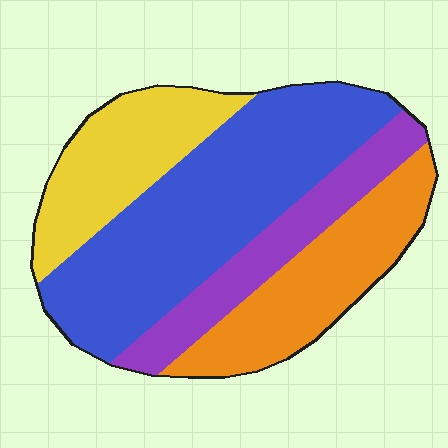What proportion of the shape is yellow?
Yellow takes up about one fifth (1/5) of the shape.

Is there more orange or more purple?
Orange.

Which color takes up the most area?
Blue, at roughly 40%.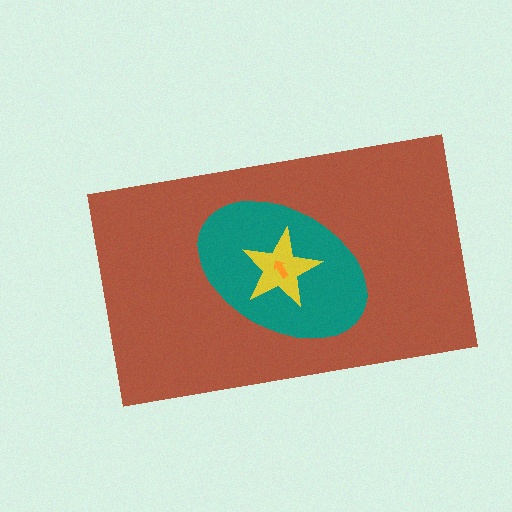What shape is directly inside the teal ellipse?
The yellow star.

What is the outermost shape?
The brown rectangle.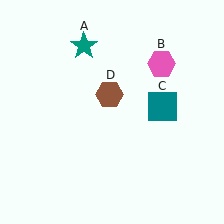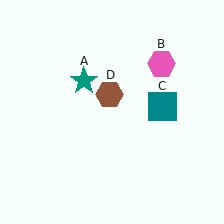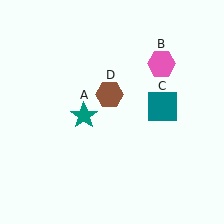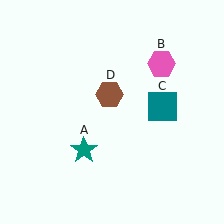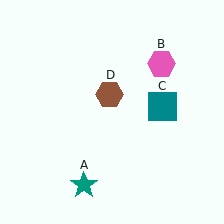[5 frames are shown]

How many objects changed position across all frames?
1 object changed position: teal star (object A).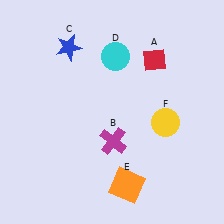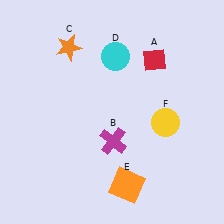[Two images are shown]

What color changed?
The star (C) changed from blue in Image 1 to orange in Image 2.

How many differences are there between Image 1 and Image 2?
There is 1 difference between the two images.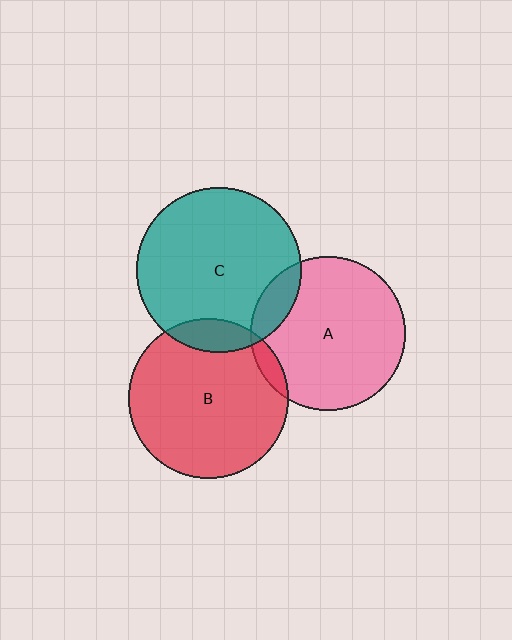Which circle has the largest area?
Circle C (teal).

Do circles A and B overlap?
Yes.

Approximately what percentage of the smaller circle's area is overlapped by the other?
Approximately 5%.